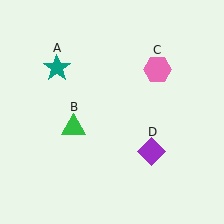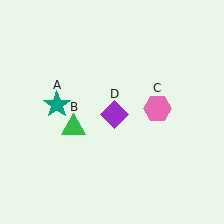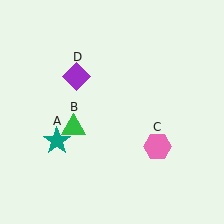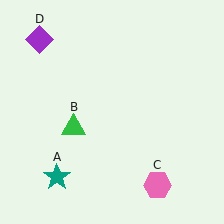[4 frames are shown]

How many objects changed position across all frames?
3 objects changed position: teal star (object A), pink hexagon (object C), purple diamond (object D).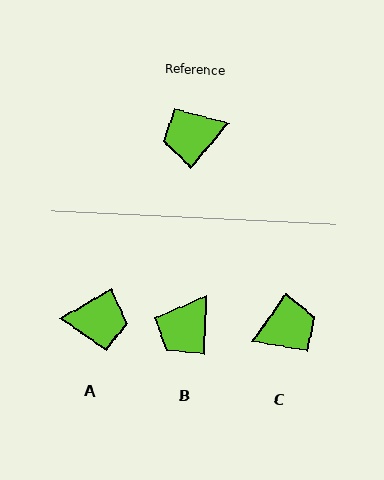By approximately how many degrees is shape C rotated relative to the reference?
Approximately 175 degrees clockwise.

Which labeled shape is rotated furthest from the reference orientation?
C, about 175 degrees away.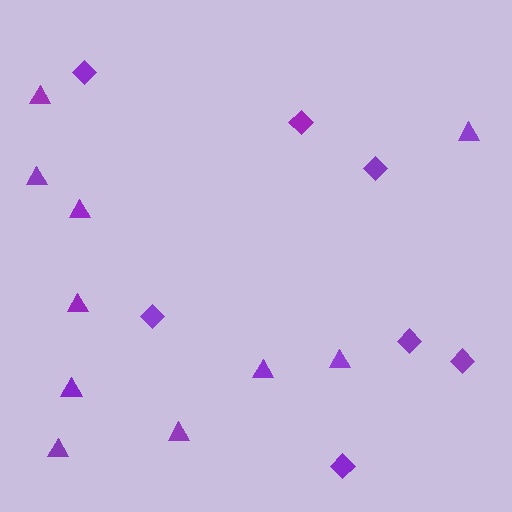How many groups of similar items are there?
There are 2 groups: one group of triangles (10) and one group of diamonds (7).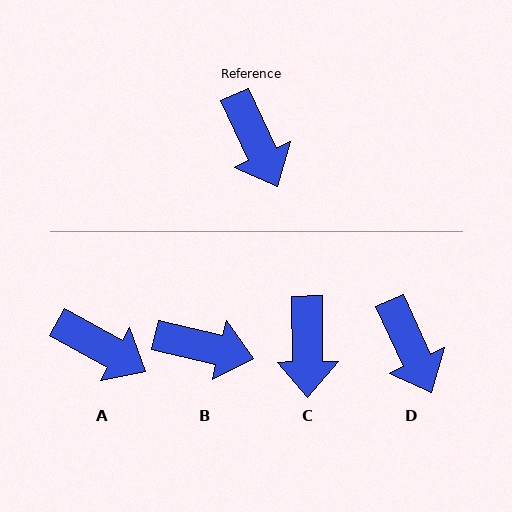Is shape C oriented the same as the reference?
No, it is off by about 24 degrees.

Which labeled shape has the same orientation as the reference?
D.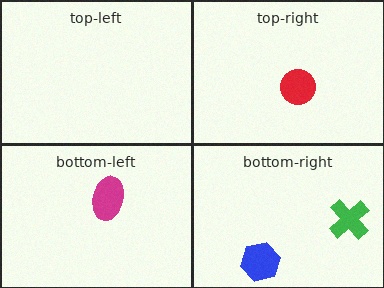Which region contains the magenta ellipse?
The bottom-left region.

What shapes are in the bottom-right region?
The blue hexagon, the green cross.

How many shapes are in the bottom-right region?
2.